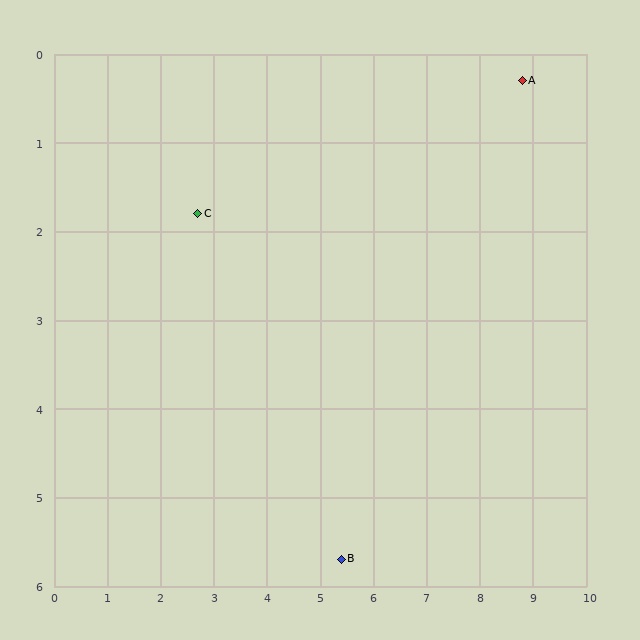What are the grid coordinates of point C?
Point C is at approximately (2.7, 1.8).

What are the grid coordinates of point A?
Point A is at approximately (8.8, 0.3).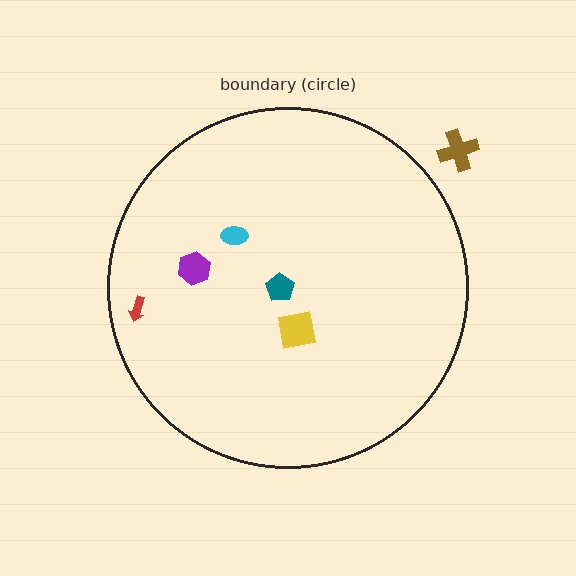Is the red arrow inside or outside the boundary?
Inside.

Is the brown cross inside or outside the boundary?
Outside.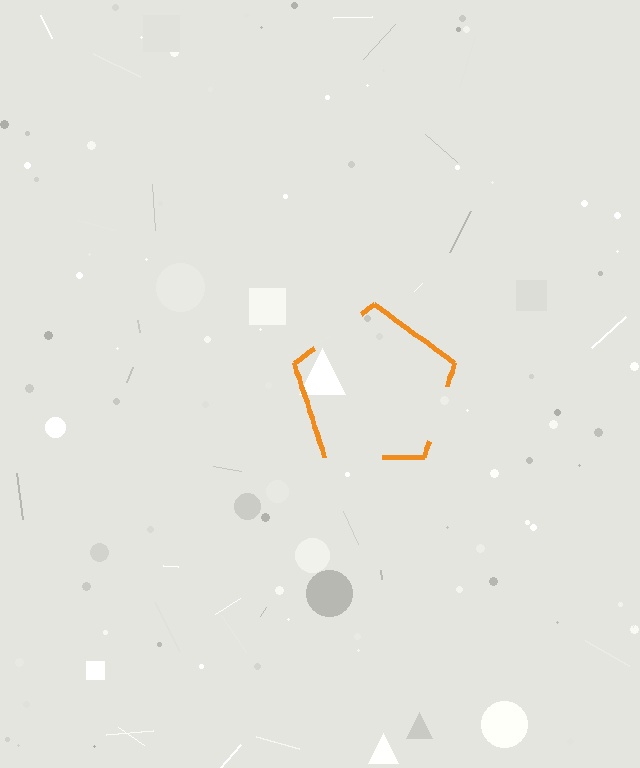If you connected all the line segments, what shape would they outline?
They would outline a pentagon.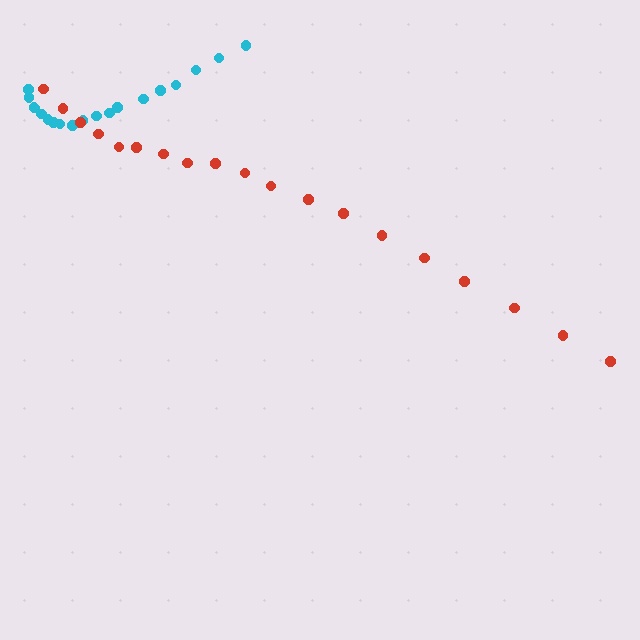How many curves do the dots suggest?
There are 2 distinct paths.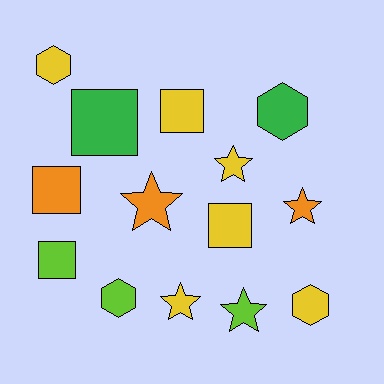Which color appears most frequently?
Yellow, with 6 objects.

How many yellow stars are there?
There are 2 yellow stars.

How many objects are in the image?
There are 14 objects.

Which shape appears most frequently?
Star, with 5 objects.